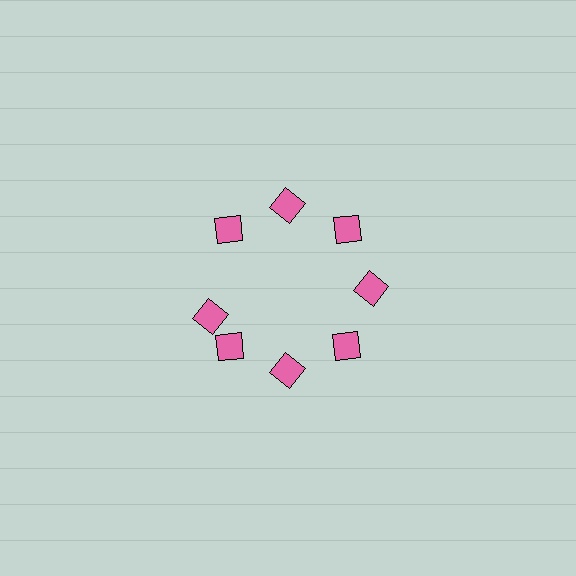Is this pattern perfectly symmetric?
No. The 8 pink diamonds are arranged in a ring, but one element near the 9 o'clock position is rotated out of alignment along the ring, breaking the 8-fold rotational symmetry.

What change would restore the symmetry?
The symmetry would be restored by rotating it back into even spacing with its neighbors so that all 8 diamonds sit at equal angles and equal distance from the center.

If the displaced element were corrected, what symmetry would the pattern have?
It would have 8-fold rotational symmetry — the pattern would map onto itself every 45 degrees.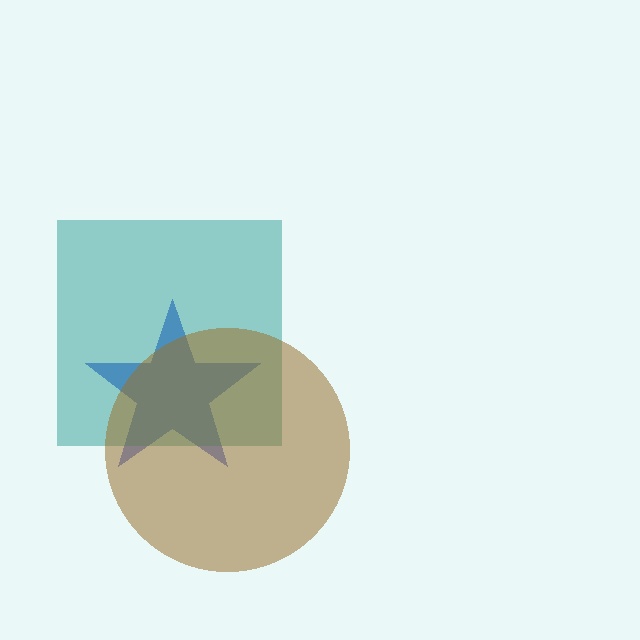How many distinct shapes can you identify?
There are 3 distinct shapes: a blue star, a teal square, a brown circle.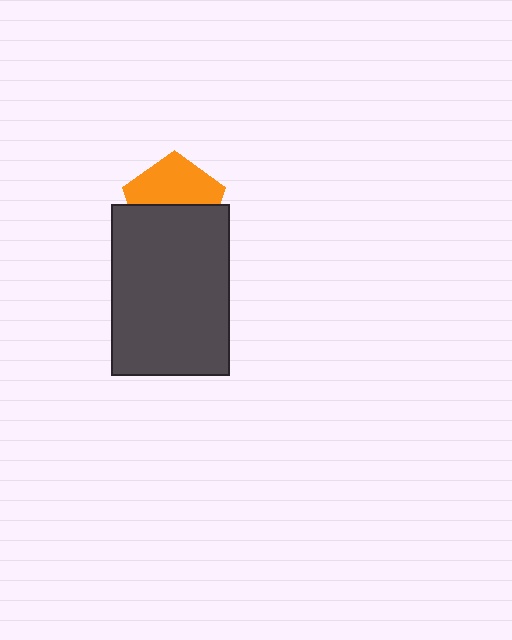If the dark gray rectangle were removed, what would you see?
You would see the complete orange pentagon.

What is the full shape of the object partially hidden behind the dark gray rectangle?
The partially hidden object is an orange pentagon.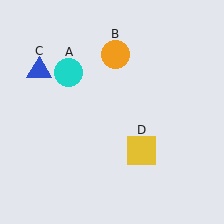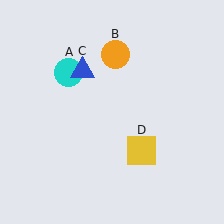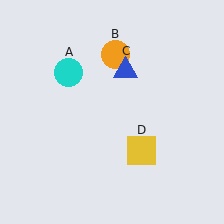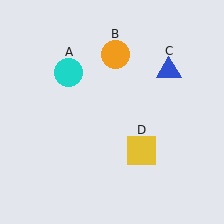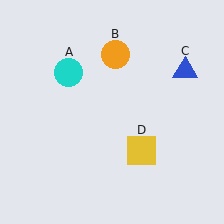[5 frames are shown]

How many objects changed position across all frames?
1 object changed position: blue triangle (object C).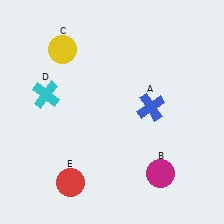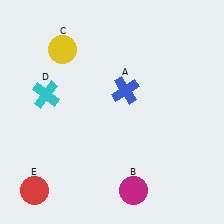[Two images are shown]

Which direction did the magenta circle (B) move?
The magenta circle (B) moved left.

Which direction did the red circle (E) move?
The red circle (E) moved left.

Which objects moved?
The objects that moved are: the blue cross (A), the magenta circle (B), the red circle (E).